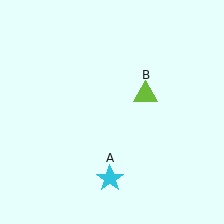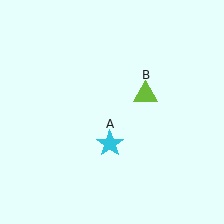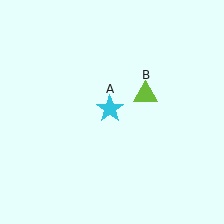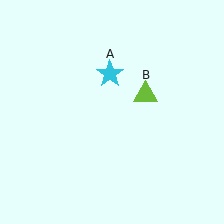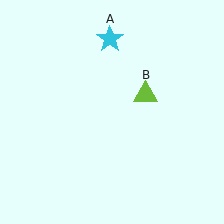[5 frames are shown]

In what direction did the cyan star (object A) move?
The cyan star (object A) moved up.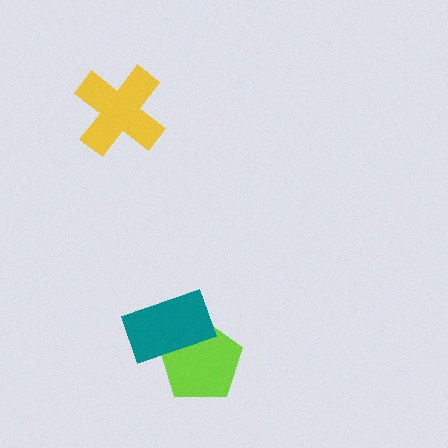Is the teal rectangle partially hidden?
No, no other shape covers it.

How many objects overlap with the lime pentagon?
1 object overlaps with the lime pentagon.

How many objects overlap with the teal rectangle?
1 object overlaps with the teal rectangle.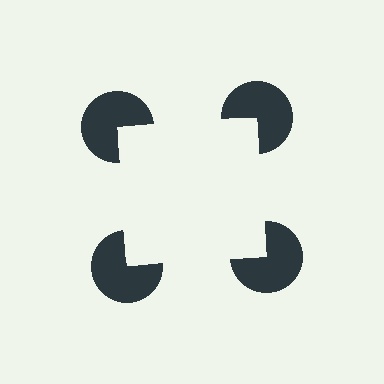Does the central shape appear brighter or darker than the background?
It typically appears slightly brighter than the background, even though no actual brightness change is drawn.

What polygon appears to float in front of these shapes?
An illusory square — its edges are inferred from the aligned wedge cuts in the pac-man discs, not physically drawn.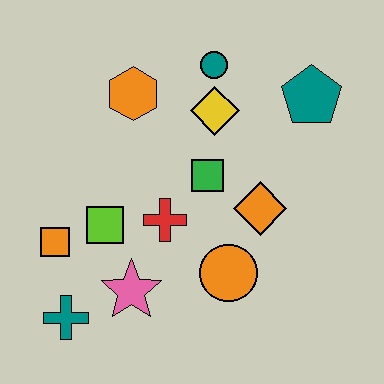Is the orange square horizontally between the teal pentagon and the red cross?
No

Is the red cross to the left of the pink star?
No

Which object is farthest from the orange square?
The teal pentagon is farthest from the orange square.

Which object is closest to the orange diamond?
The green square is closest to the orange diamond.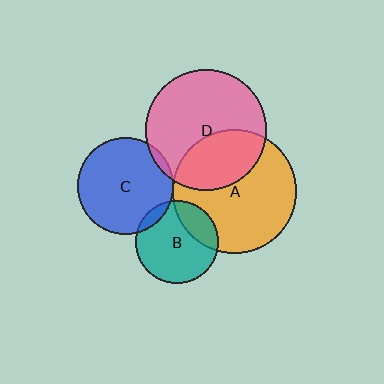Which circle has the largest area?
Circle A (orange).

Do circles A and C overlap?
Yes.